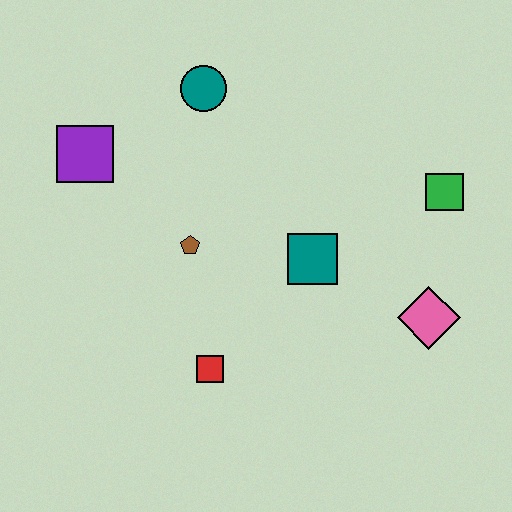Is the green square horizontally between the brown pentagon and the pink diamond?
No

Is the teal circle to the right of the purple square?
Yes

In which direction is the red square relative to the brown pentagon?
The red square is below the brown pentagon.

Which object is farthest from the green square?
The purple square is farthest from the green square.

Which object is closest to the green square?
The pink diamond is closest to the green square.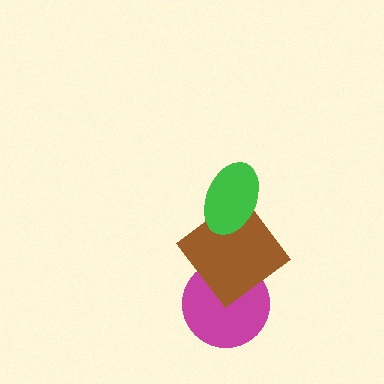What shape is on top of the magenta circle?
The brown diamond is on top of the magenta circle.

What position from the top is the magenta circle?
The magenta circle is 3rd from the top.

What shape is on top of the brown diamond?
The green ellipse is on top of the brown diamond.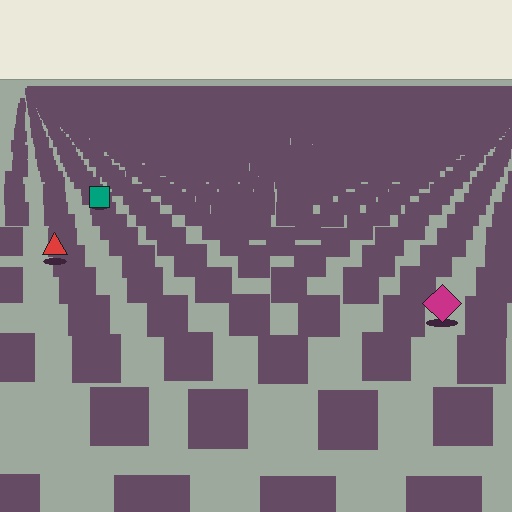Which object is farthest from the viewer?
The teal square is farthest from the viewer. It appears smaller and the ground texture around it is denser.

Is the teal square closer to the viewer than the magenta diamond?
No. The magenta diamond is closer — you can tell from the texture gradient: the ground texture is coarser near it.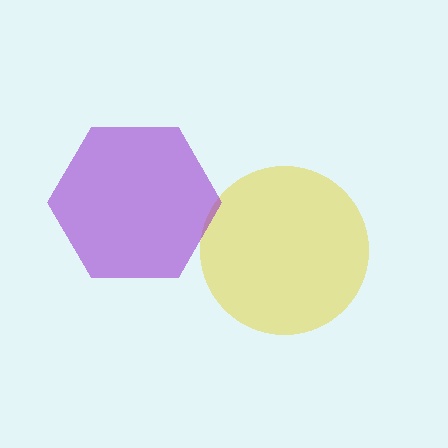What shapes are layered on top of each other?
The layered shapes are: a yellow circle, a purple hexagon.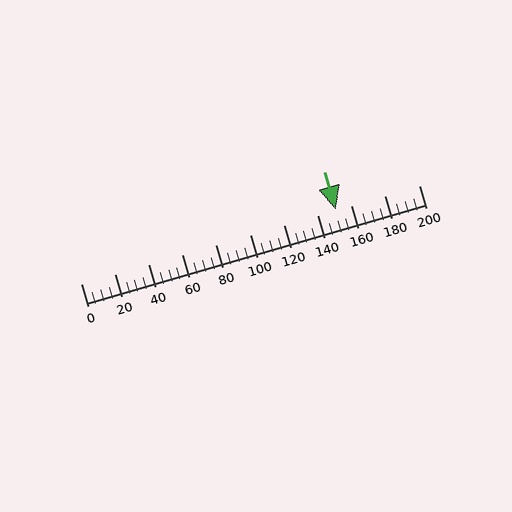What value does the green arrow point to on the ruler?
The green arrow points to approximately 151.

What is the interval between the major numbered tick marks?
The major tick marks are spaced 20 units apart.